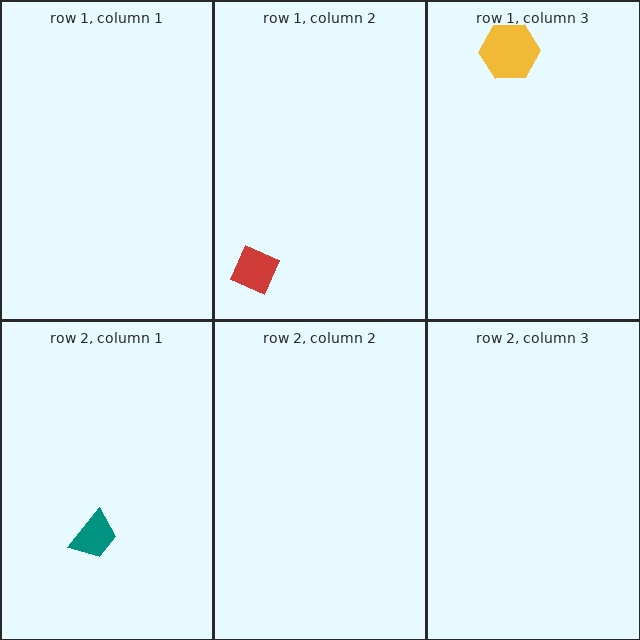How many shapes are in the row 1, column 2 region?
1.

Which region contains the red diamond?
The row 1, column 2 region.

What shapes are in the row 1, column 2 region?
The red diamond.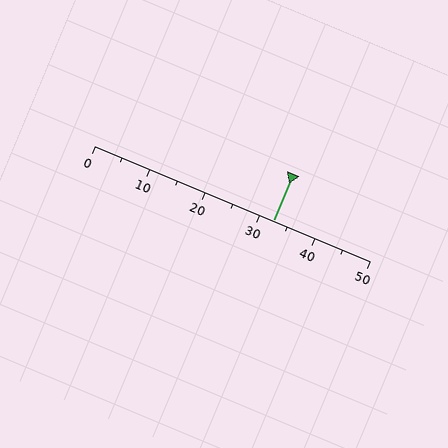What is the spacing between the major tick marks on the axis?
The major ticks are spaced 10 apart.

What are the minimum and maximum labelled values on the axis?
The axis runs from 0 to 50.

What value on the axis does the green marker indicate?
The marker indicates approximately 32.5.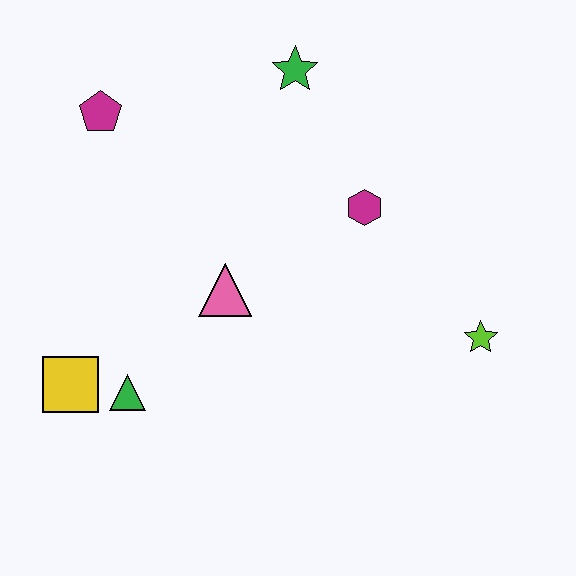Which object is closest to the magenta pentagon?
The green star is closest to the magenta pentagon.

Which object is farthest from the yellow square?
The lime star is farthest from the yellow square.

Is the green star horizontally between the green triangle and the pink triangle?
No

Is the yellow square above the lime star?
No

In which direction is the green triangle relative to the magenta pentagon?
The green triangle is below the magenta pentagon.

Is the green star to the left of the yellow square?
No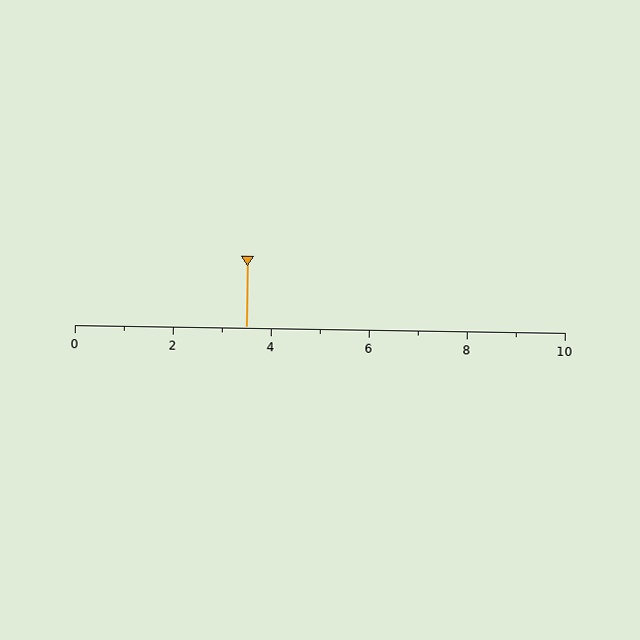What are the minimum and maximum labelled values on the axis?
The axis runs from 0 to 10.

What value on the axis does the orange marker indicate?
The marker indicates approximately 3.5.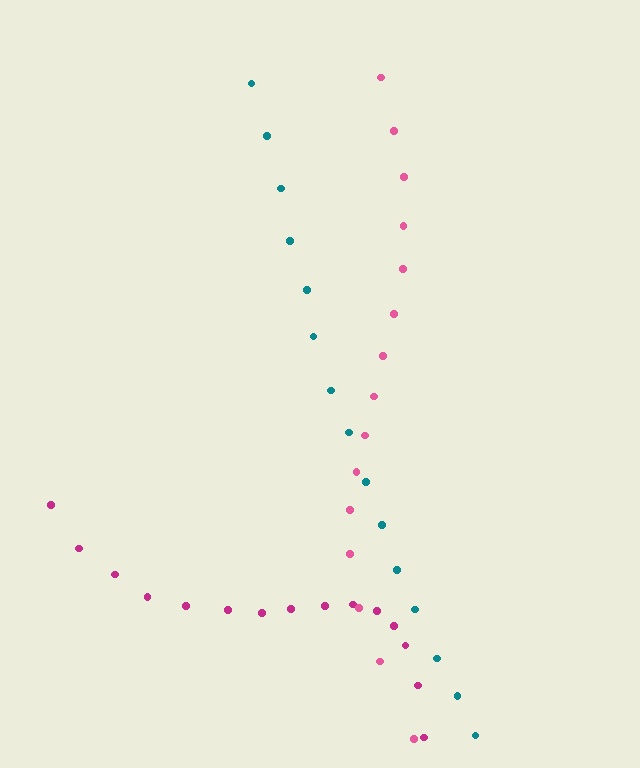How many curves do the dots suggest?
There are 3 distinct paths.